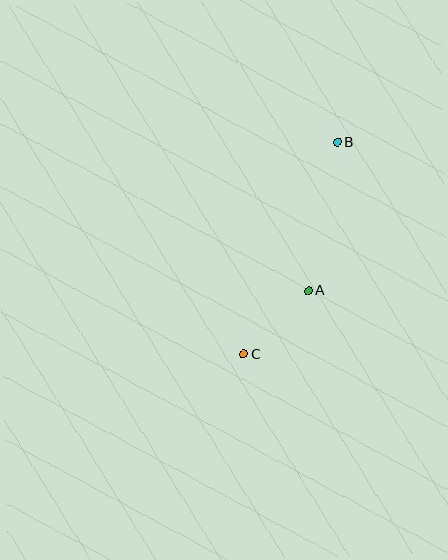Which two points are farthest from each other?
Points B and C are farthest from each other.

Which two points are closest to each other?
Points A and C are closest to each other.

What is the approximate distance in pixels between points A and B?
The distance between A and B is approximately 151 pixels.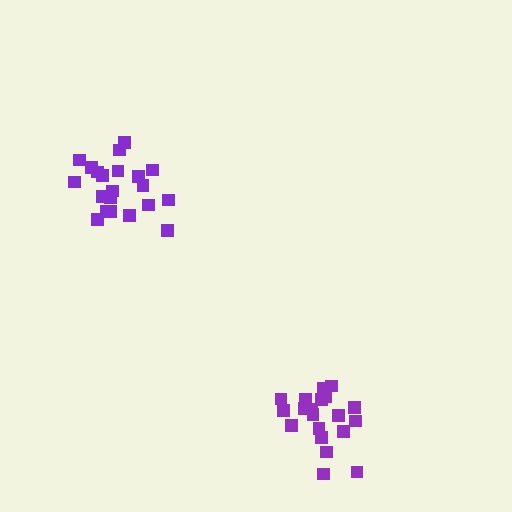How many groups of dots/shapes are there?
There are 2 groups.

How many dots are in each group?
Group 1: 21 dots, Group 2: 20 dots (41 total).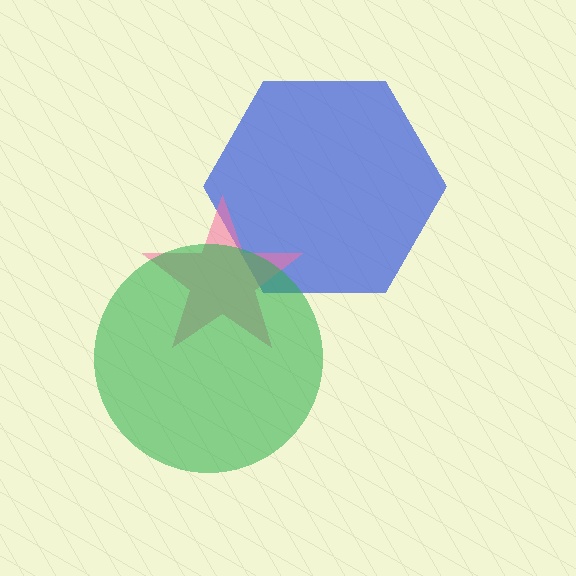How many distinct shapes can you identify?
There are 3 distinct shapes: a blue hexagon, a pink star, a green circle.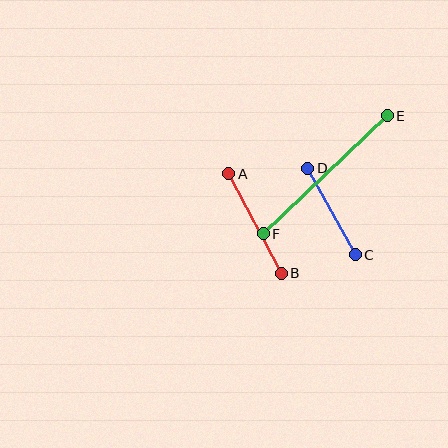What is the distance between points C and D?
The distance is approximately 99 pixels.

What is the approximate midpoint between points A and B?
The midpoint is at approximately (255, 224) pixels.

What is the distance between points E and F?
The distance is approximately 171 pixels.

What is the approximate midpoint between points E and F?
The midpoint is at approximately (325, 175) pixels.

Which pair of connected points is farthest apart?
Points E and F are farthest apart.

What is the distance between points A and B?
The distance is approximately 112 pixels.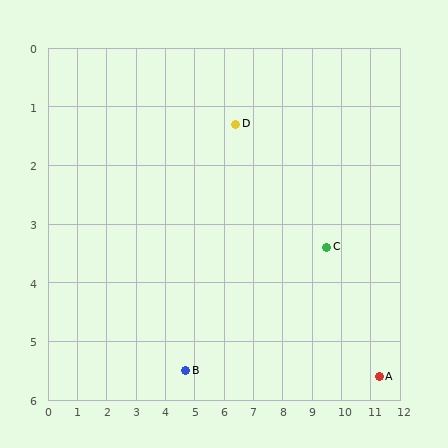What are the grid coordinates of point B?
Point B is at approximately (4.7, 5.5).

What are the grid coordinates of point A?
Point A is at approximately (11.3, 5.6).